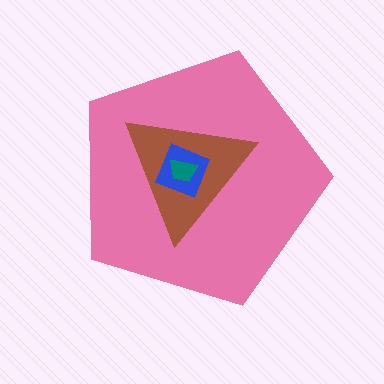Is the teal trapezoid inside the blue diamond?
Yes.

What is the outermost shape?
The pink pentagon.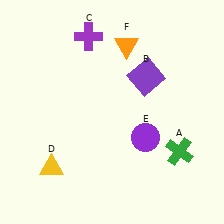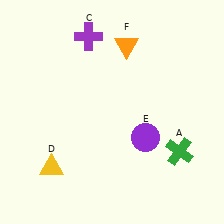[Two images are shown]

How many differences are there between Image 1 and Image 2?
There is 1 difference between the two images.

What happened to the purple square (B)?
The purple square (B) was removed in Image 2. It was in the top-right area of Image 1.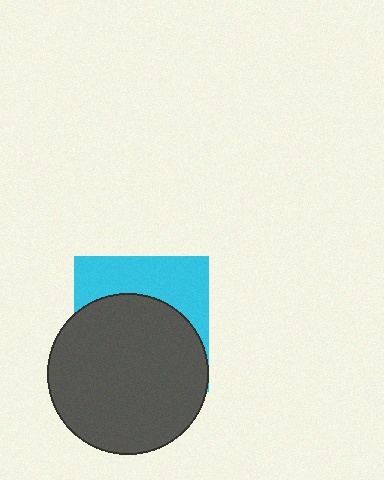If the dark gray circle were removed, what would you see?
You would see the complete cyan square.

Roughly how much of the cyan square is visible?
A small part of it is visible (roughly 37%).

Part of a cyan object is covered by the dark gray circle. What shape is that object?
It is a square.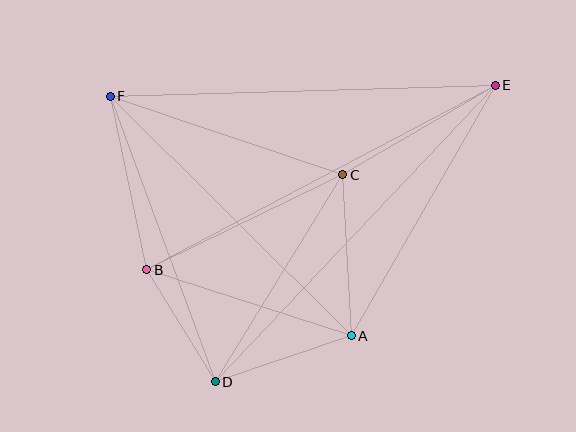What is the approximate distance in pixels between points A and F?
The distance between A and F is approximately 340 pixels.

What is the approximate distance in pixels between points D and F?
The distance between D and F is approximately 304 pixels.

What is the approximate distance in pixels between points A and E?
The distance between A and E is approximately 289 pixels.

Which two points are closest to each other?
Points B and D are closest to each other.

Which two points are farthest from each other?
Points D and E are farthest from each other.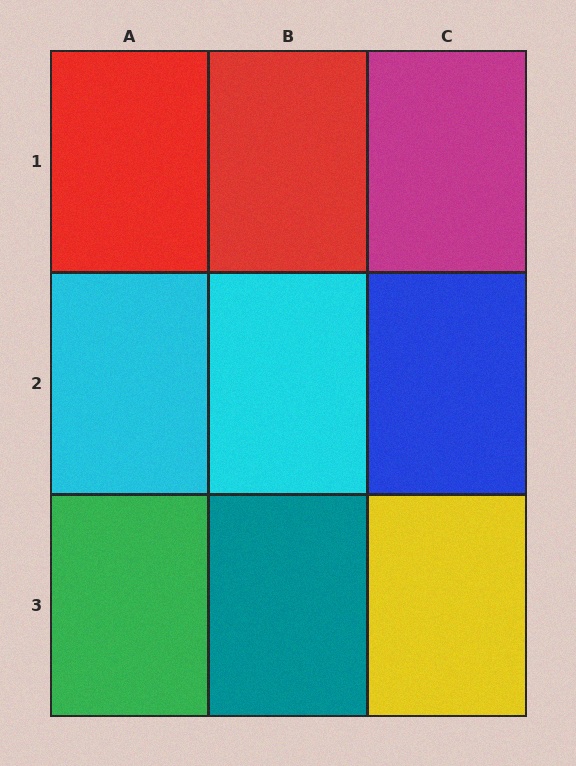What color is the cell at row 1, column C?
Magenta.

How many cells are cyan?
2 cells are cyan.